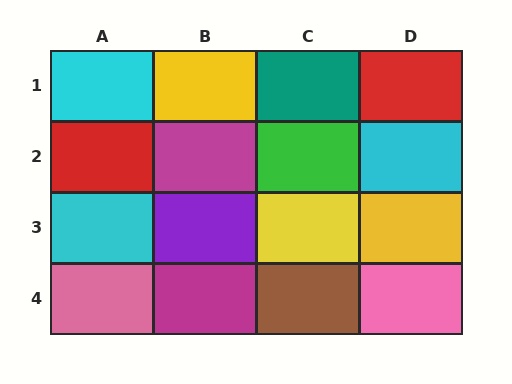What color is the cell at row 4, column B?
Magenta.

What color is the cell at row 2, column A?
Red.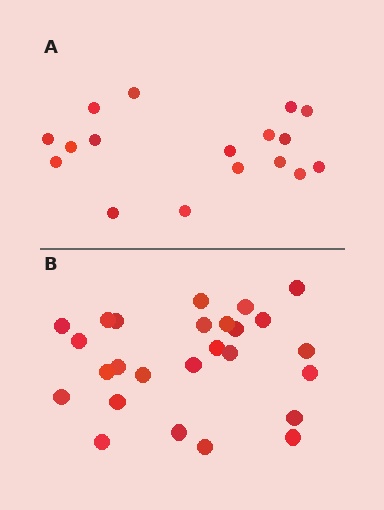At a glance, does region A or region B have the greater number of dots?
Region B (the bottom region) has more dots.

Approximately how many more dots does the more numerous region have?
Region B has roughly 8 or so more dots than region A.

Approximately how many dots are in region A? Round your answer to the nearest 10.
About 20 dots. (The exact count is 17, which rounds to 20.)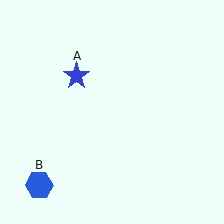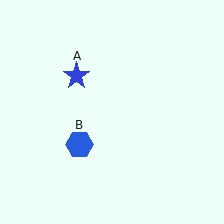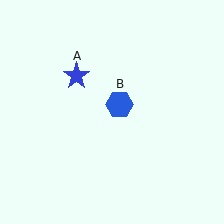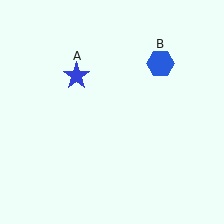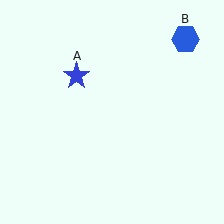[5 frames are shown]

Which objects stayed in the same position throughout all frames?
Blue star (object A) remained stationary.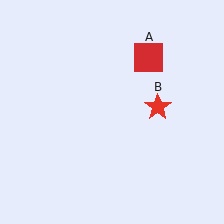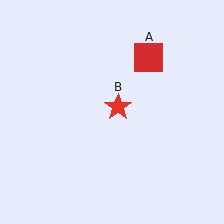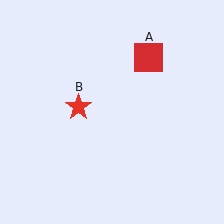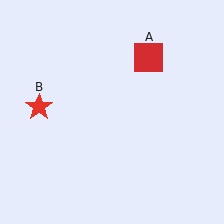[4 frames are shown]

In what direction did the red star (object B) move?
The red star (object B) moved left.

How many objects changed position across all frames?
1 object changed position: red star (object B).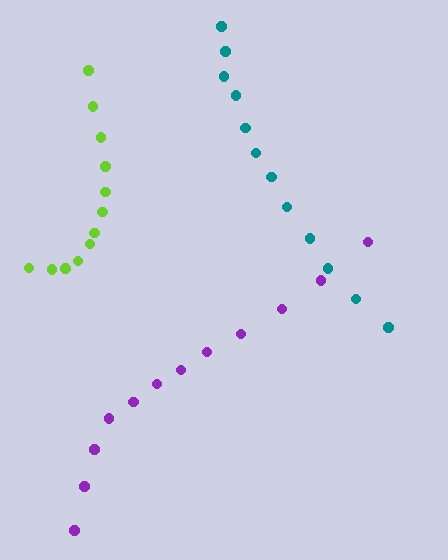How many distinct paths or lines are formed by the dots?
There are 3 distinct paths.